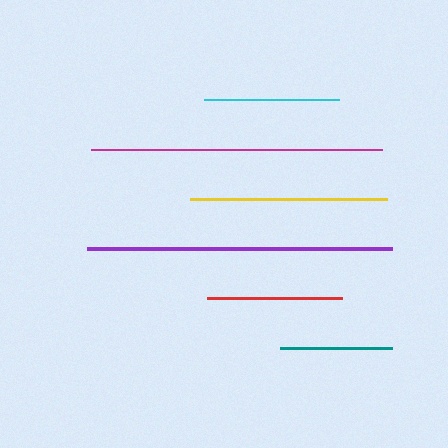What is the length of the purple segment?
The purple segment is approximately 304 pixels long.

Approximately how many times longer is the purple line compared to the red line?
The purple line is approximately 2.2 times the length of the red line.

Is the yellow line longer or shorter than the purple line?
The purple line is longer than the yellow line.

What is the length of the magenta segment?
The magenta segment is approximately 291 pixels long.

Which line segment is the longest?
The purple line is the longest at approximately 304 pixels.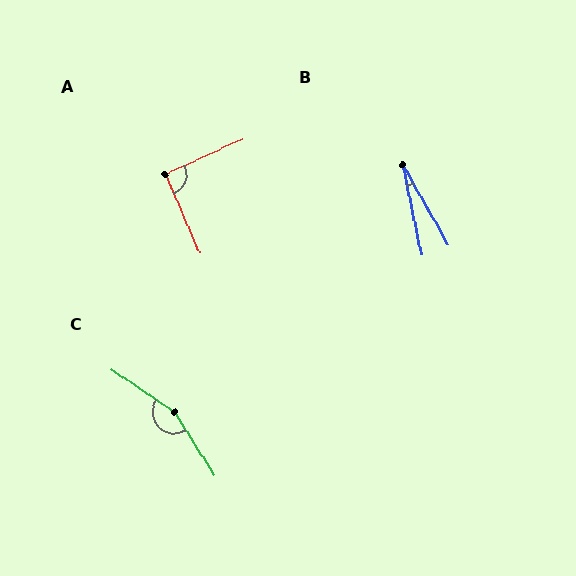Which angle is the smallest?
B, at approximately 18 degrees.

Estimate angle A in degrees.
Approximately 91 degrees.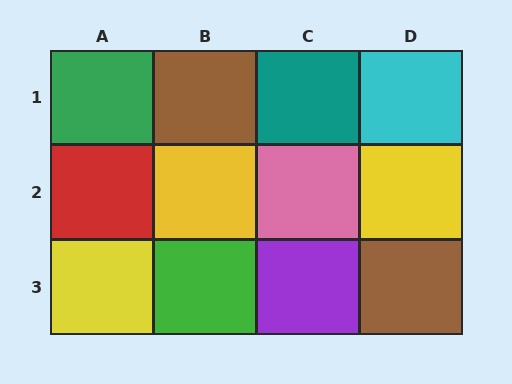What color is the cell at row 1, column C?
Teal.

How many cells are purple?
1 cell is purple.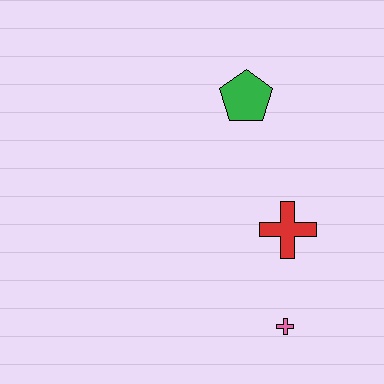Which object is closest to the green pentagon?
The red cross is closest to the green pentagon.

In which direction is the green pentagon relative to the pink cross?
The green pentagon is above the pink cross.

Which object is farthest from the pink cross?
The green pentagon is farthest from the pink cross.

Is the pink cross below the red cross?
Yes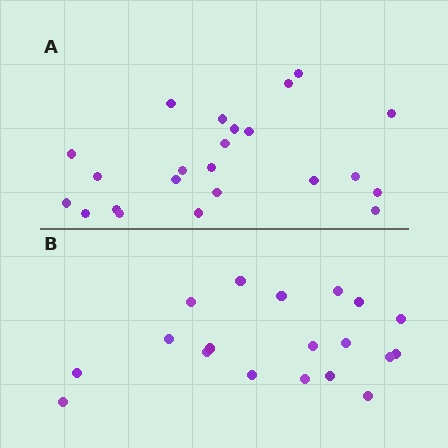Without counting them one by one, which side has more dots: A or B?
Region A (the top region) has more dots.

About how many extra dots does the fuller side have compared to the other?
Region A has about 4 more dots than region B.